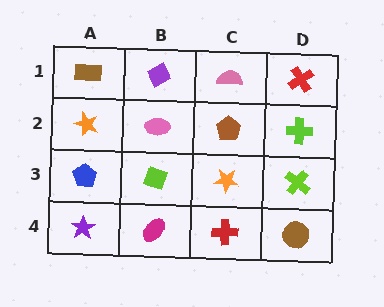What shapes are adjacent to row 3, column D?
A lime cross (row 2, column D), a brown circle (row 4, column D), an orange star (row 3, column C).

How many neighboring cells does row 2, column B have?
4.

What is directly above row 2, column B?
A purple diamond.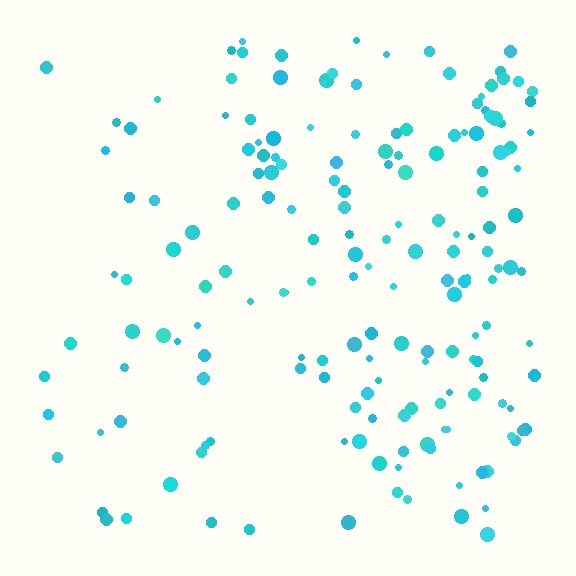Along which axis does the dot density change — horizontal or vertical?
Horizontal.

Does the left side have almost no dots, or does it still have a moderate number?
Still a moderate number, just noticeably fewer than the right.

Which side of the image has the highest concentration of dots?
The right.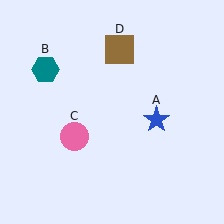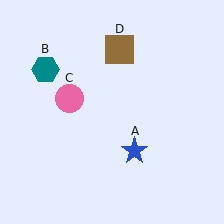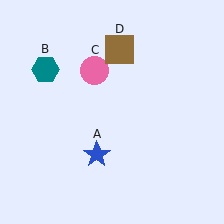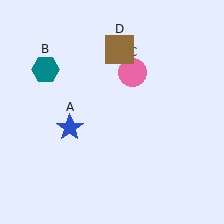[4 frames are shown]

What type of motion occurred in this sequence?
The blue star (object A), pink circle (object C) rotated clockwise around the center of the scene.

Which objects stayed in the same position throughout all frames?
Teal hexagon (object B) and brown square (object D) remained stationary.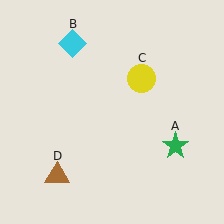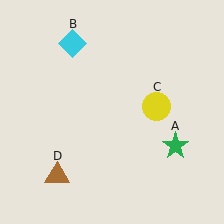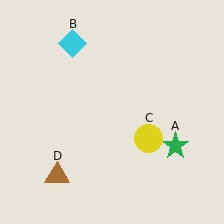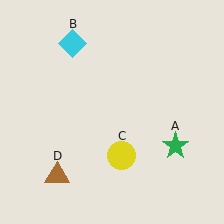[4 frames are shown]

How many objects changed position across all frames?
1 object changed position: yellow circle (object C).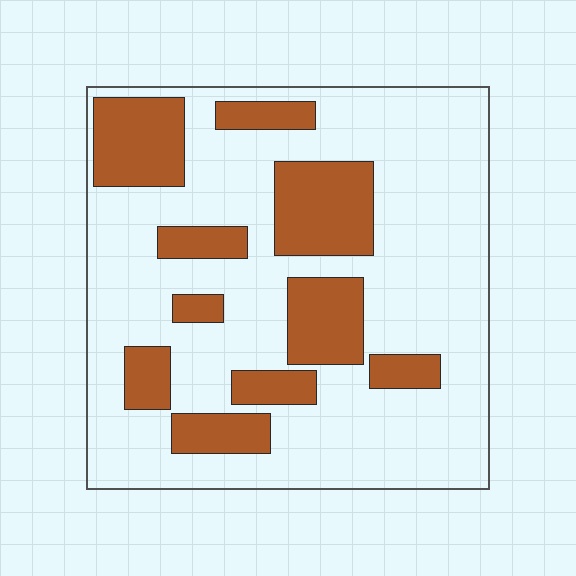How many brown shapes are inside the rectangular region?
10.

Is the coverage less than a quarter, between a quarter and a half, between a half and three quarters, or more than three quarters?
Between a quarter and a half.